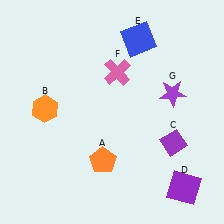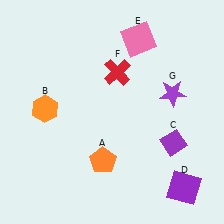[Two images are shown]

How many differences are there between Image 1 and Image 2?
There are 2 differences between the two images.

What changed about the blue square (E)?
In Image 1, E is blue. In Image 2, it changed to pink.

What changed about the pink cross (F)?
In Image 1, F is pink. In Image 2, it changed to red.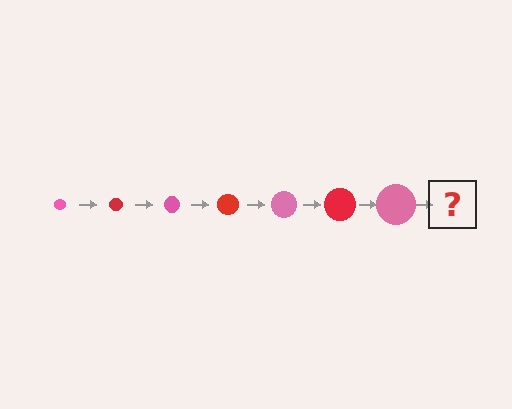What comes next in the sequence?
The next element should be a red circle, larger than the previous one.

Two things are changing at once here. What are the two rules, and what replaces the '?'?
The two rules are that the circle grows larger each step and the color cycles through pink and red. The '?' should be a red circle, larger than the previous one.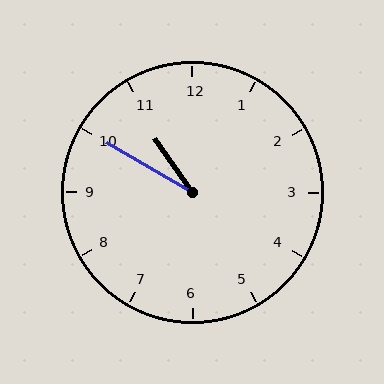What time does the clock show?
10:50.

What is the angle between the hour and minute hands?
Approximately 25 degrees.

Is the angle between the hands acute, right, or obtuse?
It is acute.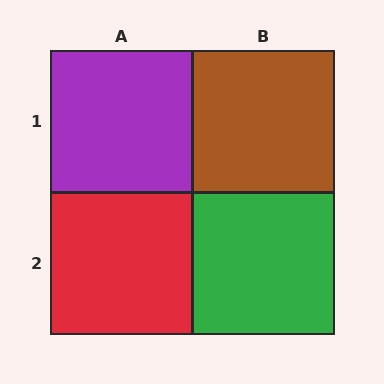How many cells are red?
1 cell is red.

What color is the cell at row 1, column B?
Brown.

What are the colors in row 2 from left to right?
Red, green.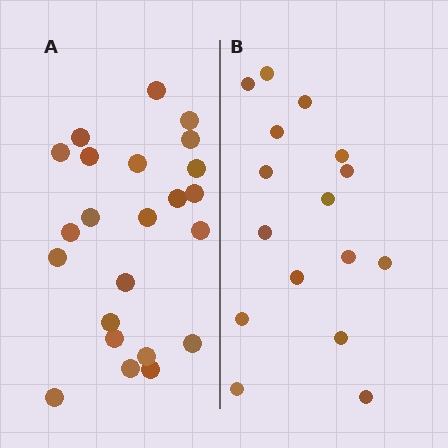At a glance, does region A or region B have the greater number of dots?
Region A (the left region) has more dots.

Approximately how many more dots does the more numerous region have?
Region A has roughly 8 or so more dots than region B.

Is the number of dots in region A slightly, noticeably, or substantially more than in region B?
Region A has noticeably more, but not dramatically so. The ratio is roughly 1.4 to 1.